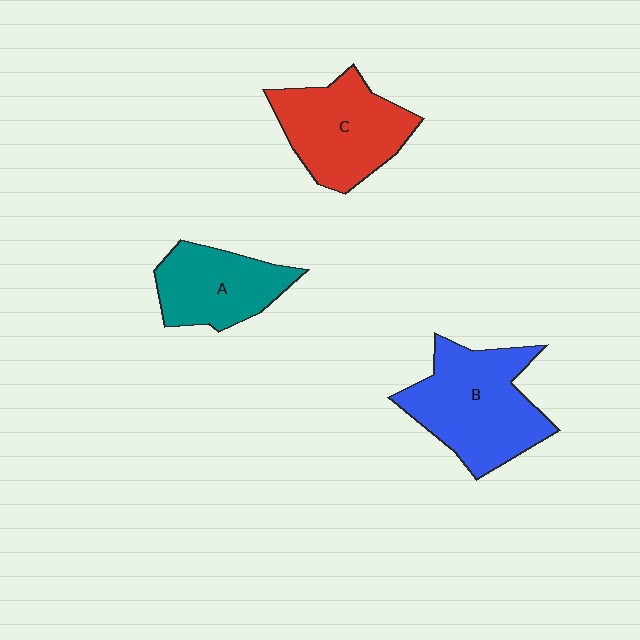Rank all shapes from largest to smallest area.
From largest to smallest: B (blue), C (red), A (teal).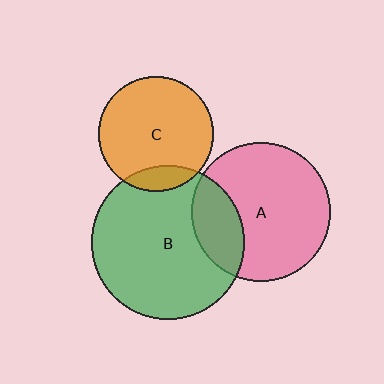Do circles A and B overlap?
Yes.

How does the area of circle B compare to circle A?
Approximately 1.2 times.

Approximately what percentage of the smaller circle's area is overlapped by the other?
Approximately 25%.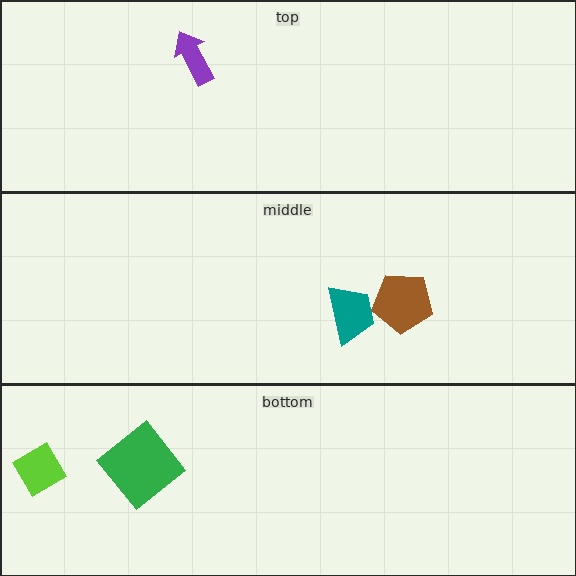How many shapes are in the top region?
1.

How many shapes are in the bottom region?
2.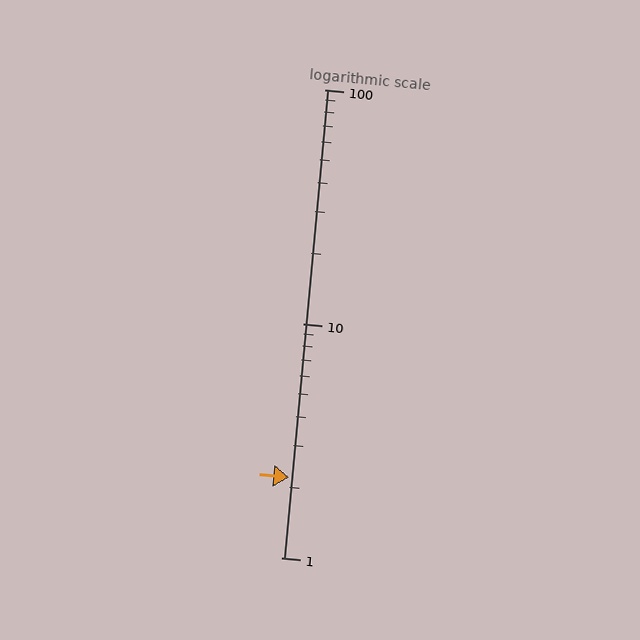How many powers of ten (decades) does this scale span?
The scale spans 2 decades, from 1 to 100.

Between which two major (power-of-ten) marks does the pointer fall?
The pointer is between 1 and 10.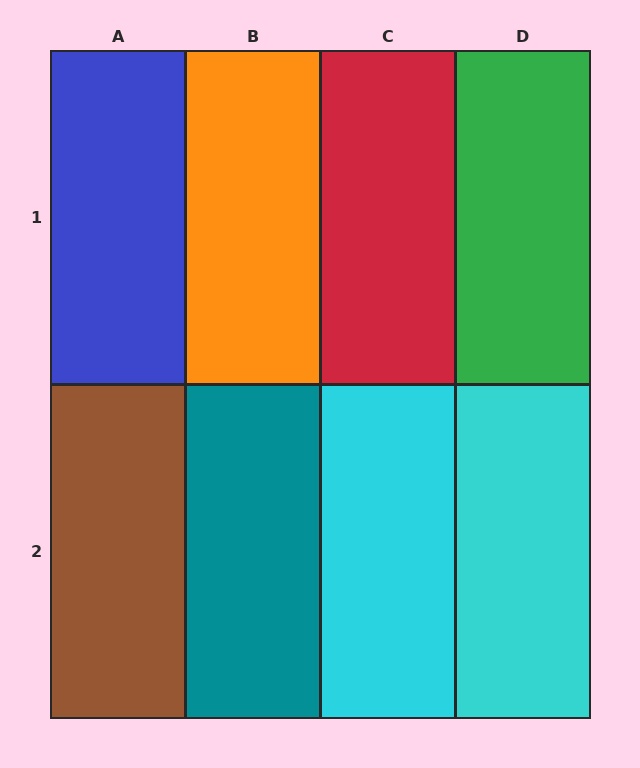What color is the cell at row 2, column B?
Teal.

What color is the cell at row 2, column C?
Cyan.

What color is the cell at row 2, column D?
Cyan.